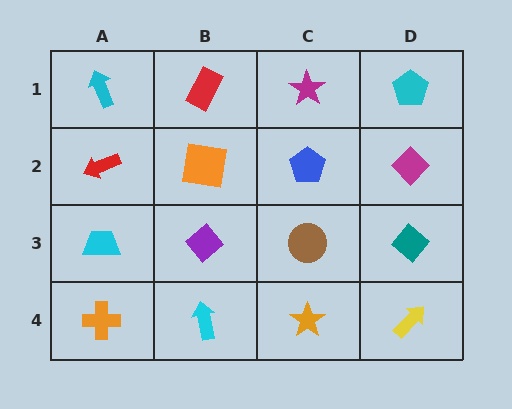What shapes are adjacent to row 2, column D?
A cyan pentagon (row 1, column D), a teal diamond (row 3, column D), a blue pentagon (row 2, column C).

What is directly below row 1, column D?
A magenta diamond.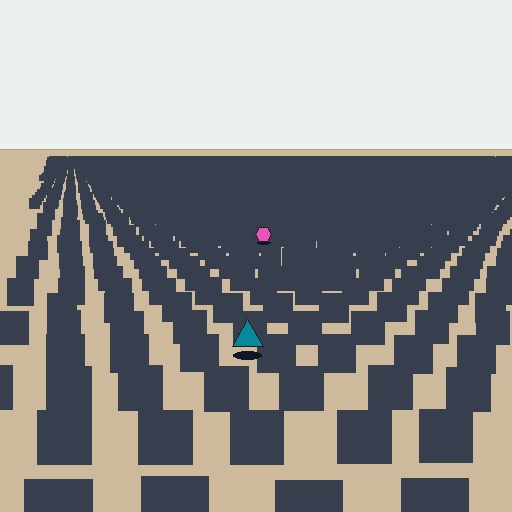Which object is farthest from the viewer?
The pink hexagon is farthest from the viewer. It appears smaller and the ground texture around it is denser.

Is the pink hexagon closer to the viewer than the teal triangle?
No. The teal triangle is closer — you can tell from the texture gradient: the ground texture is coarser near it.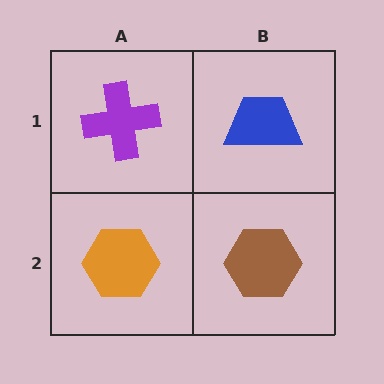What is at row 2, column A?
An orange hexagon.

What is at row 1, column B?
A blue trapezoid.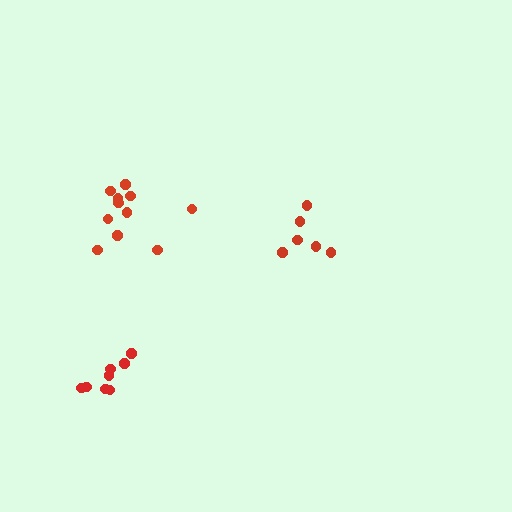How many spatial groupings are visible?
There are 3 spatial groupings.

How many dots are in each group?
Group 1: 8 dots, Group 2: 6 dots, Group 3: 11 dots (25 total).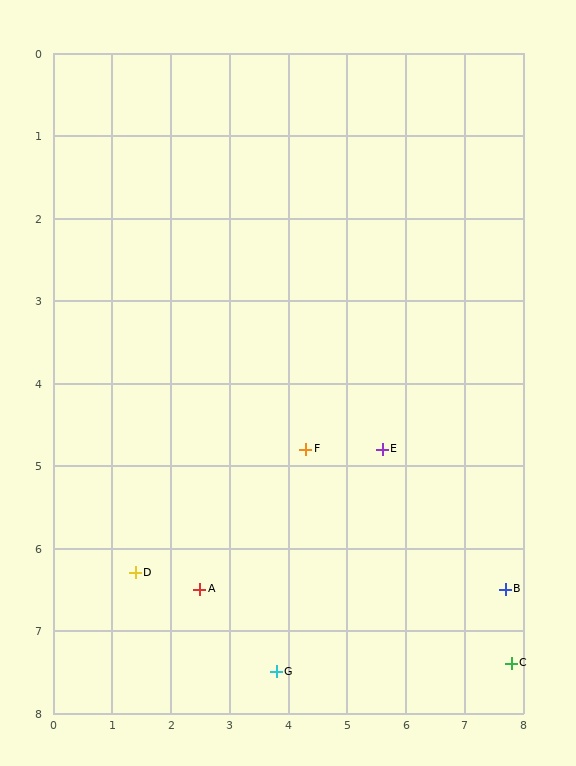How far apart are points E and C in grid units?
Points E and C are about 3.4 grid units apart.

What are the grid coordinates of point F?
Point F is at approximately (4.3, 4.8).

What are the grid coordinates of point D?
Point D is at approximately (1.4, 6.3).